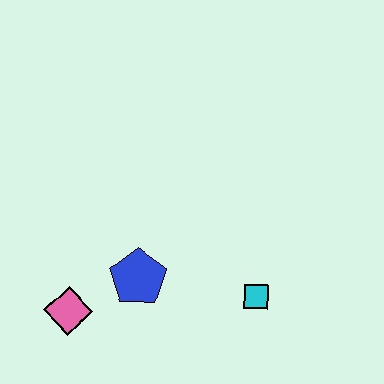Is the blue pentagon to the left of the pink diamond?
No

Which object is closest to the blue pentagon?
The pink diamond is closest to the blue pentagon.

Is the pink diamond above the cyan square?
No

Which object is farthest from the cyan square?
The pink diamond is farthest from the cyan square.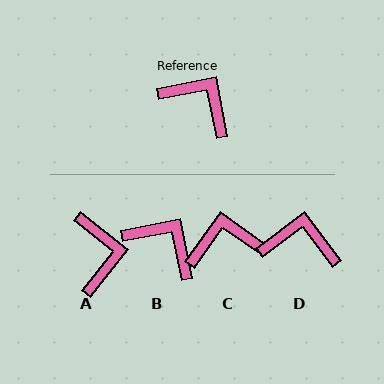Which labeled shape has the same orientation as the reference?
B.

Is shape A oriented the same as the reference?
No, it is off by about 49 degrees.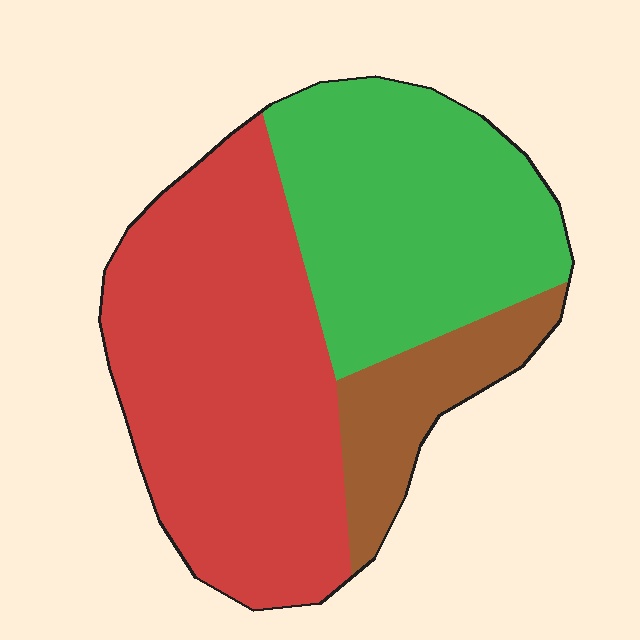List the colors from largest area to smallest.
From largest to smallest: red, green, brown.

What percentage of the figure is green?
Green takes up between a third and a half of the figure.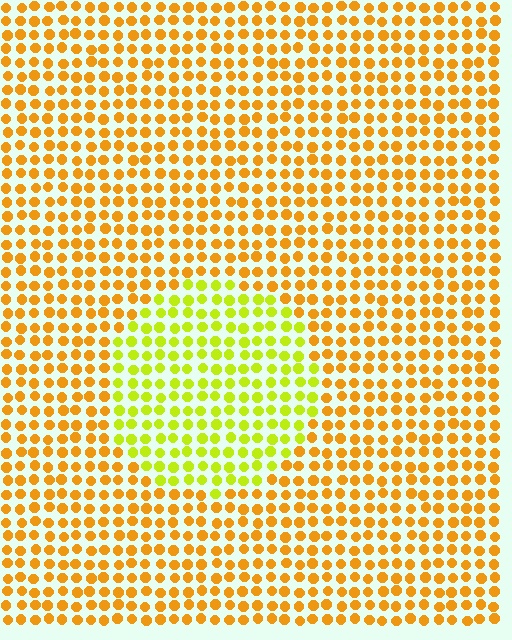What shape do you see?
I see a circle.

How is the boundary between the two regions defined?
The boundary is defined purely by a slight shift in hue (about 37 degrees). Spacing, size, and orientation are identical on both sides.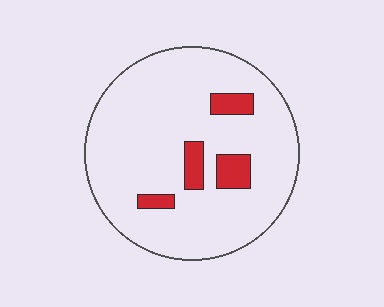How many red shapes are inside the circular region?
4.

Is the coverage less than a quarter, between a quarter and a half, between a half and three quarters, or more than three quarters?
Less than a quarter.